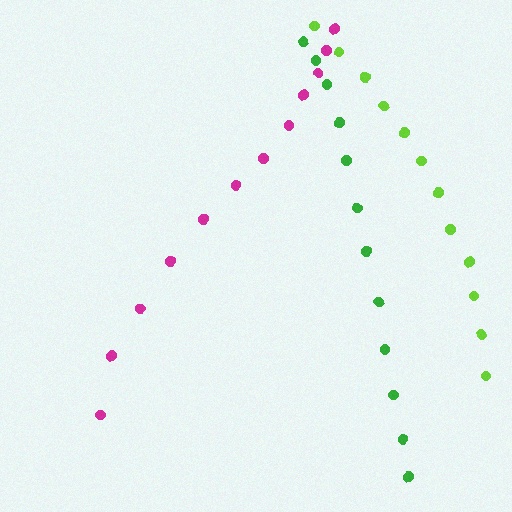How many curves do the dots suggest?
There are 3 distinct paths.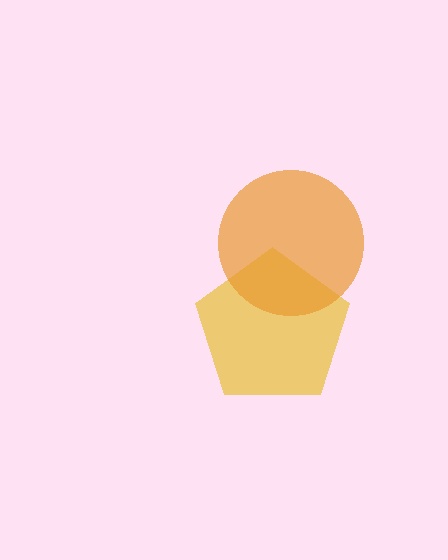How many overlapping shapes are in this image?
There are 2 overlapping shapes in the image.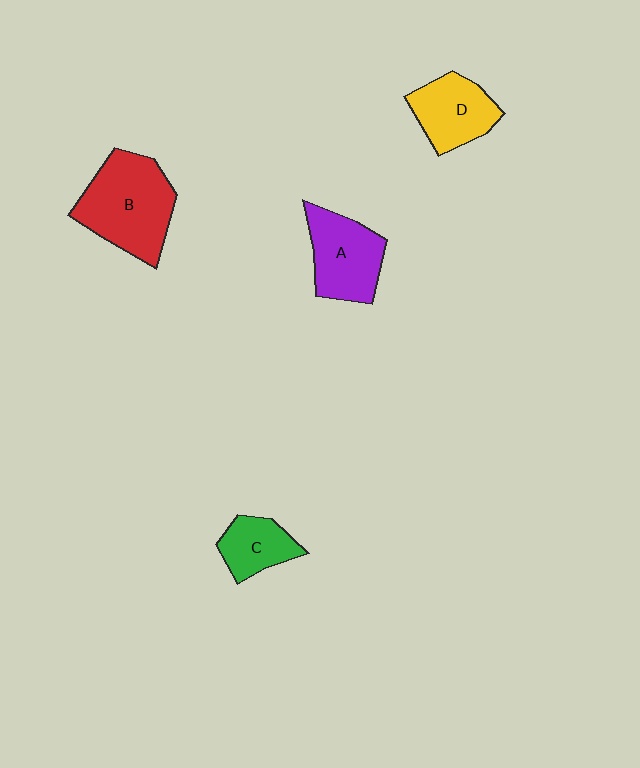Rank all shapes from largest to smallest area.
From largest to smallest: B (red), A (purple), D (yellow), C (green).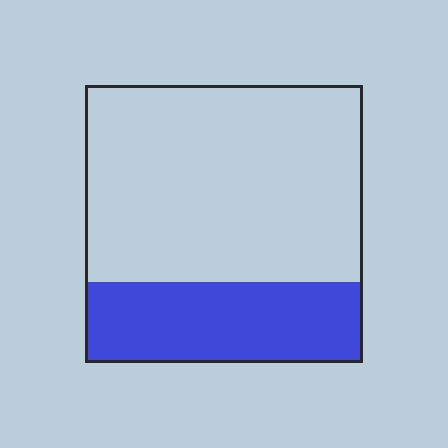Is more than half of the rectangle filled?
No.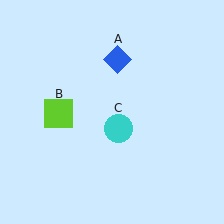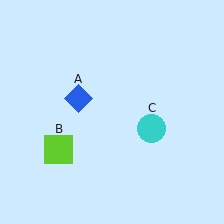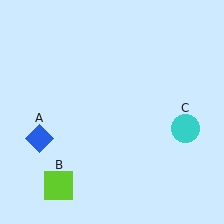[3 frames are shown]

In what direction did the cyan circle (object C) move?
The cyan circle (object C) moved right.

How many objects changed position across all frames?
3 objects changed position: blue diamond (object A), lime square (object B), cyan circle (object C).